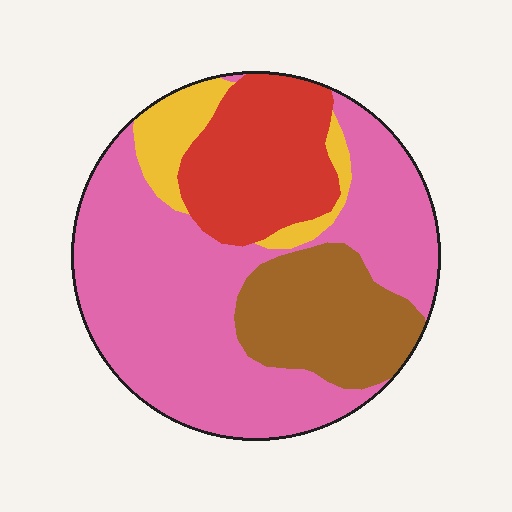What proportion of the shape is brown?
Brown covers roughly 20% of the shape.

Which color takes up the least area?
Yellow, at roughly 10%.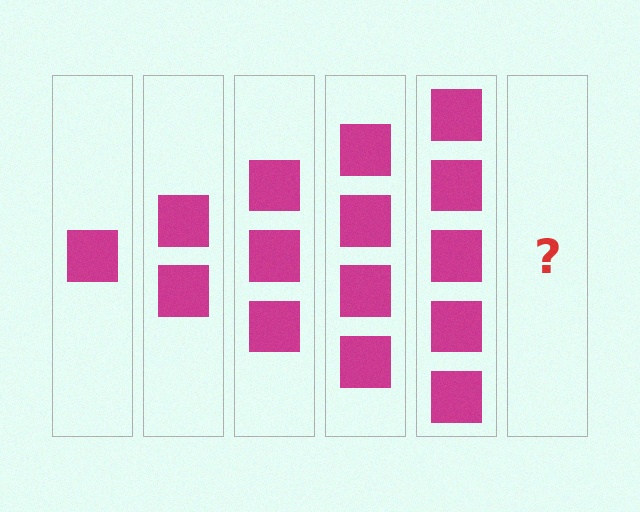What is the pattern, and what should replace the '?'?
The pattern is that each step adds one more square. The '?' should be 6 squares.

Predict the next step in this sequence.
The next step is 6 squares.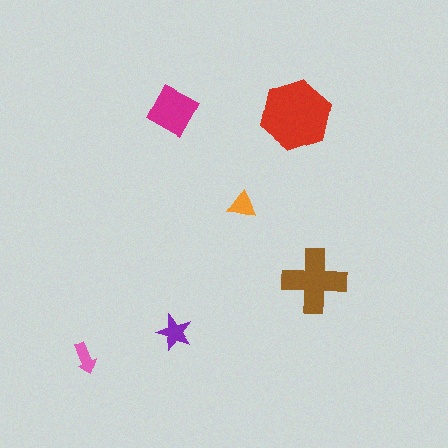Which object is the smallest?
The pink arrow.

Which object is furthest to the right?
The brown cross is rightmost.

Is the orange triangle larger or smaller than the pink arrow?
Larger.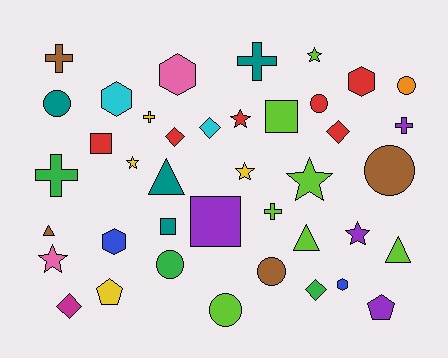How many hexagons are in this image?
There are 5 hexagons.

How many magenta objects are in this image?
There is 1 magenta object.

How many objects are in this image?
There are 40 objects.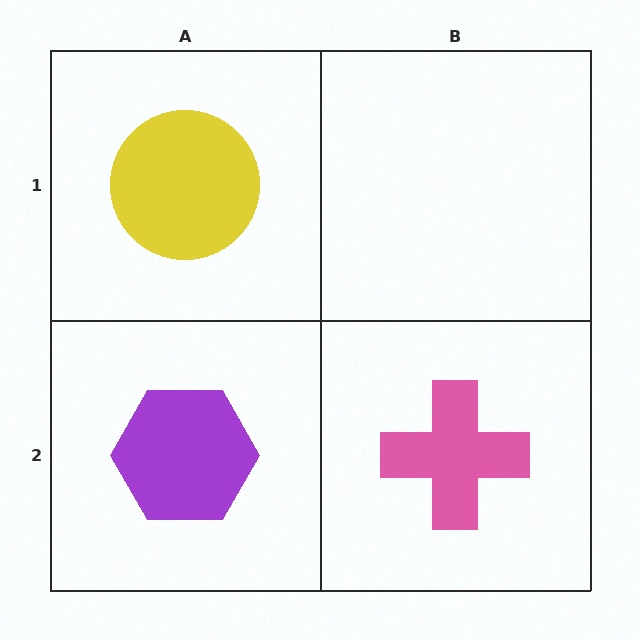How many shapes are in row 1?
1 shape.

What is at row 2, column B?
A pink cross.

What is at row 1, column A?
A yellow circle.